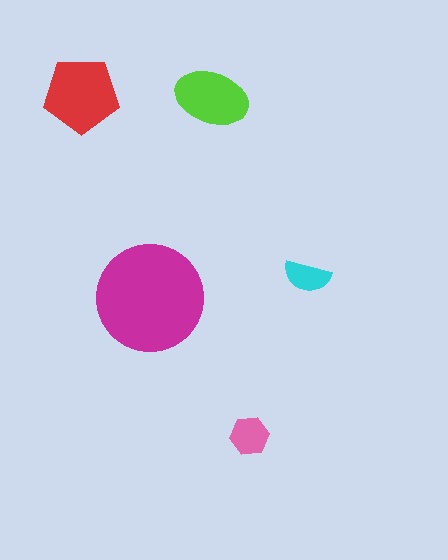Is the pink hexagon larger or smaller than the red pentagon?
Smaller.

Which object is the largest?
The magenta circle.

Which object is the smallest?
The cyan semicircle.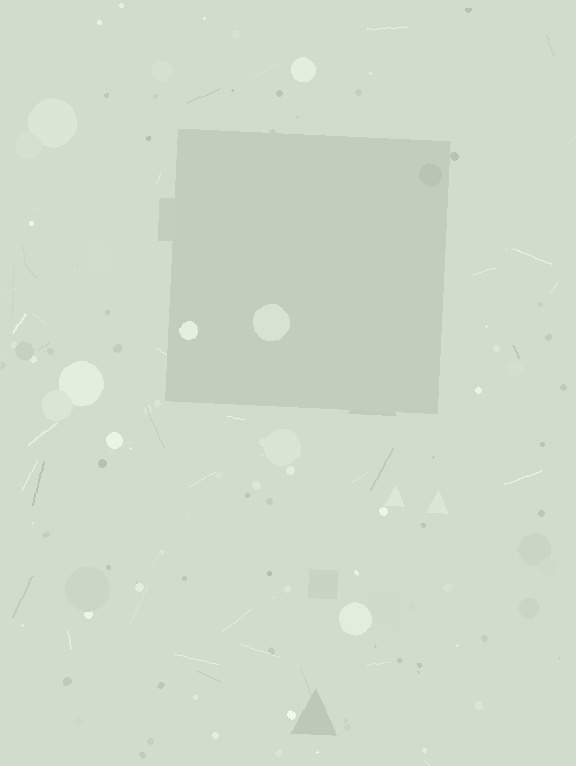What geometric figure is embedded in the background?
A square is embedded in the background.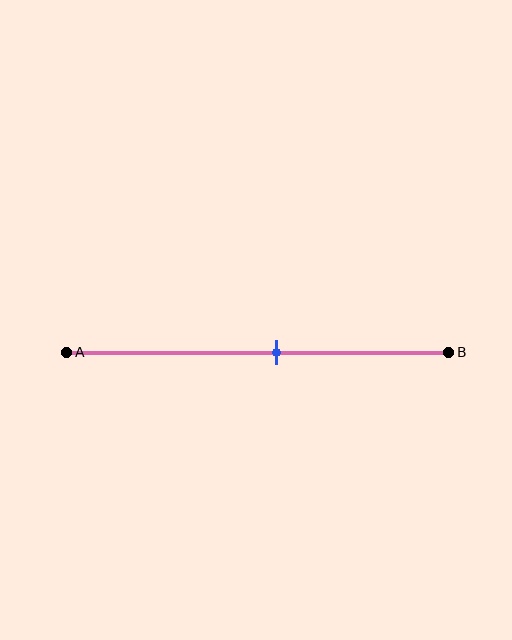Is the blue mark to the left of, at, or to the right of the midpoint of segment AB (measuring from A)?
The blue mark is to the right of the midpoint of segment AB.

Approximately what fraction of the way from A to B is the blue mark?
The blue mark is approximately 55% of the way from A to B.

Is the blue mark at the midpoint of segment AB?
No, the mark is at about 55% from A, not at the 50% midpoint.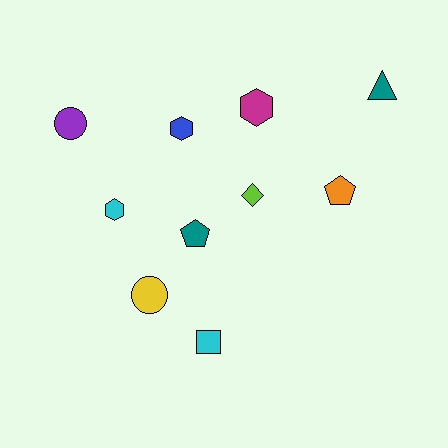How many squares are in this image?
There is 1 square.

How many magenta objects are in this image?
There is 1 magenta object.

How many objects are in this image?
There are 10 objects.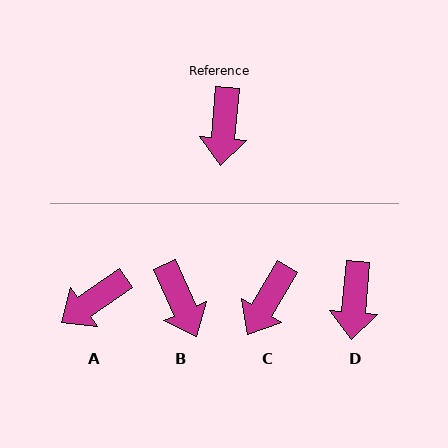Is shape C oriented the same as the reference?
No, it is off by about 26 degrees.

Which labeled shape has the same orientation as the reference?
D.